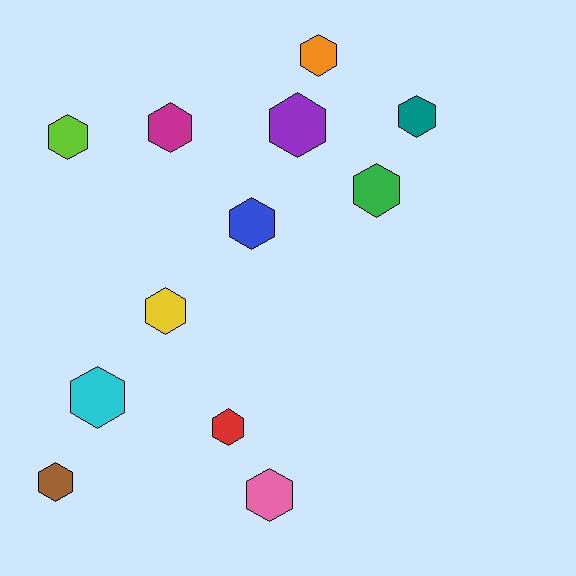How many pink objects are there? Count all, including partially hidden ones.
There is 1 pink object.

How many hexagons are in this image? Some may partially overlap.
There are 12 hexagons.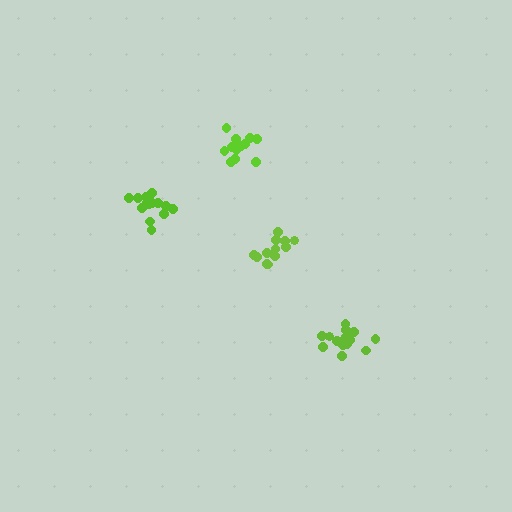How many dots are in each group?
Group 1: 12 dots, Group 2: 12 dots, Group 3: 16 dots, Group 4: 14 dots (54 total).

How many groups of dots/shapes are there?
There are 4 groups.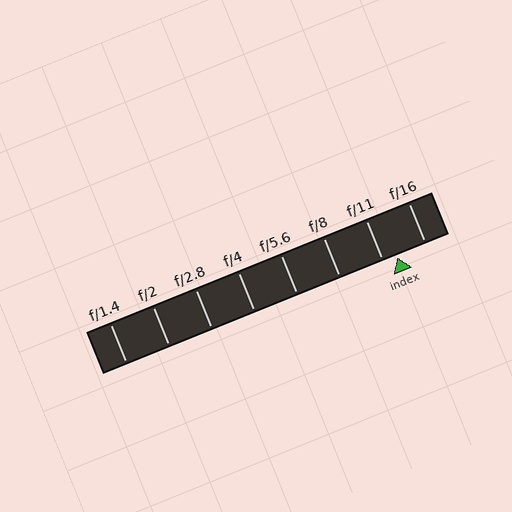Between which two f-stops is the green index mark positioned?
The index mark is between f/11 and f/16.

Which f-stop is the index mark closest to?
The index mark is closest to f/11.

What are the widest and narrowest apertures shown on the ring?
The widest aperture shown is f/1.4 and the narrowest is f/16.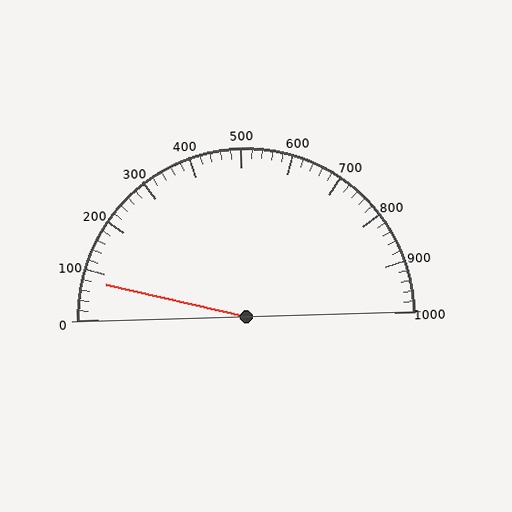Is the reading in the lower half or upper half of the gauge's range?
The reading is in the lower half of the range (0 to 1000).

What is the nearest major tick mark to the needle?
The nearest major tick mark is 100.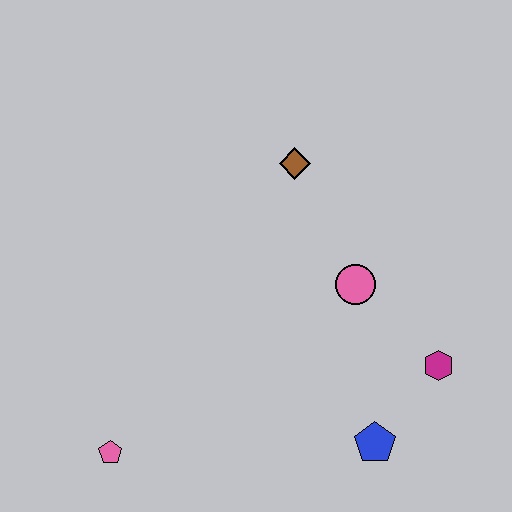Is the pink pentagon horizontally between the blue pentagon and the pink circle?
No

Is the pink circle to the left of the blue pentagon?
Yes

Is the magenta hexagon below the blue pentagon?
No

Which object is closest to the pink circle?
The magenta hexagon is closest to the pink circle.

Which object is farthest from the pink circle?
The pink pentagon is farthest from the pink circle.